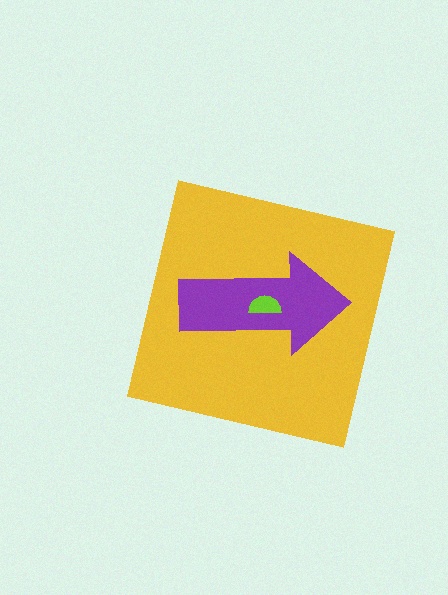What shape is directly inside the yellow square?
The purple arrow.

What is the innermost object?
The lime semicircle.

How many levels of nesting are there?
3.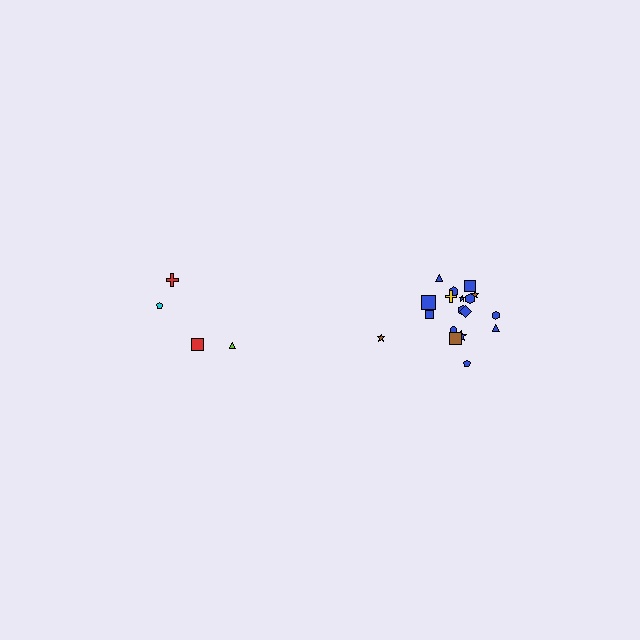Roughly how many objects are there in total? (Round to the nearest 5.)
Roughly 20 objects in total.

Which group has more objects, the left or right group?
The right group.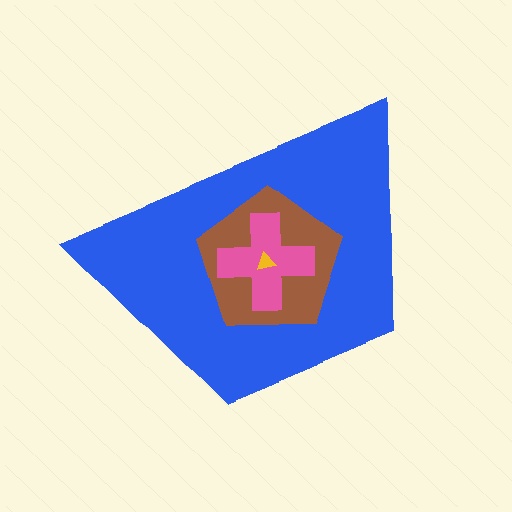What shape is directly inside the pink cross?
The yellow triangle.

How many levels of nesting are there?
4.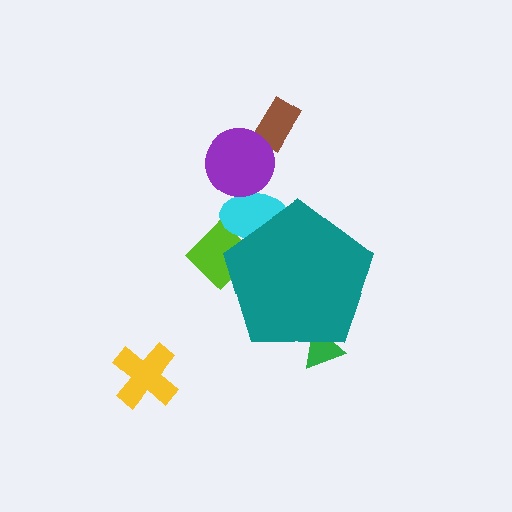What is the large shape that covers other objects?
A teal pentagon.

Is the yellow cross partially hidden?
No, the yellow cross is fully visible.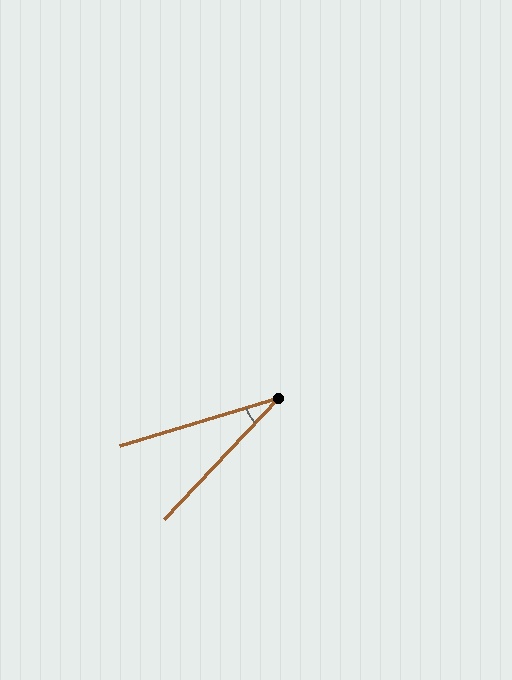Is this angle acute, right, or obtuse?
It is acute.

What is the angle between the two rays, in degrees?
Approximately 30 degrees.